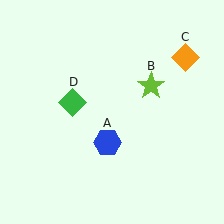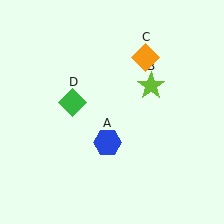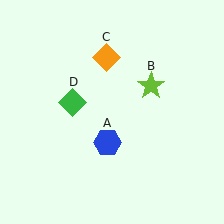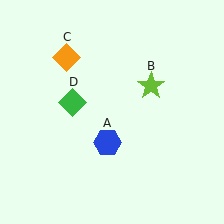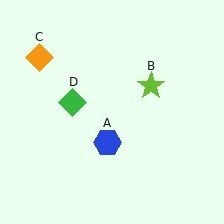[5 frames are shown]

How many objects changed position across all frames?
1 object changed position: orange diamond (object C).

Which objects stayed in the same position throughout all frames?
Blue hexagon (object A) and lime star (object B) and green diamond (object D) remained stationary.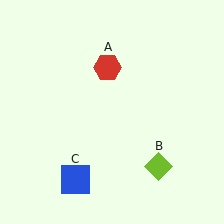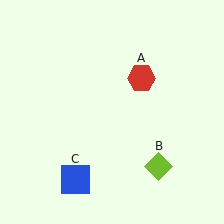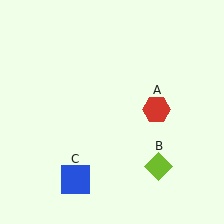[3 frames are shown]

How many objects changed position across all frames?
1 object changed position: red hexagon (object A).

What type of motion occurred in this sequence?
The red hexagon (object A) rotated clockwise around the center of the scene.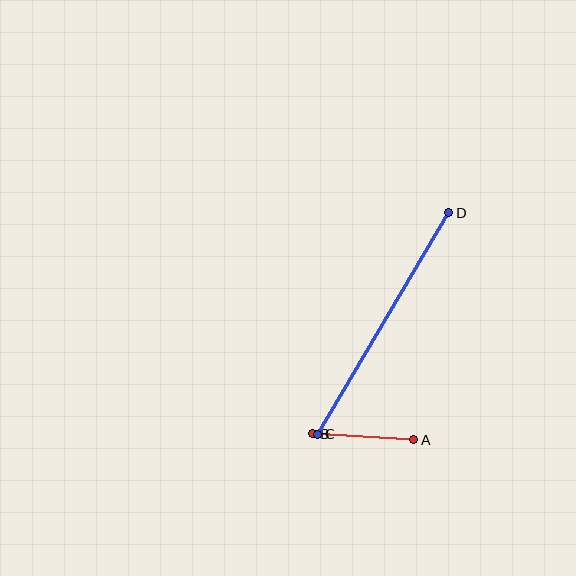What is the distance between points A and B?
The distance is approximately 101 pixels.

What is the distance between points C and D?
The distance is approximately 257 pixels.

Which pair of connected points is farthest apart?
Points C and D are farthest apart.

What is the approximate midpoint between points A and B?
The midpoint is at approximately (363, 437) pixels.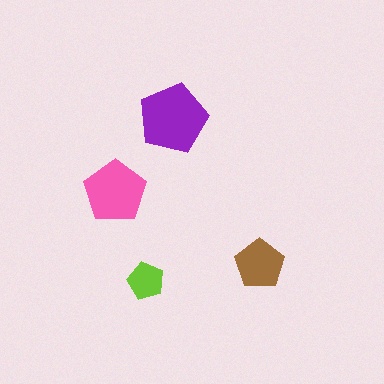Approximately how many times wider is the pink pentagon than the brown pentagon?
About 1.5 times wider.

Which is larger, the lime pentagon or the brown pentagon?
The brown one.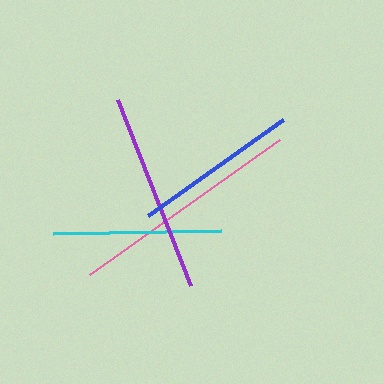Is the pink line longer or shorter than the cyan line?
The pink line is longer than the cyan line.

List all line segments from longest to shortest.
From longest to shortest: pink, purple, cyan, blue.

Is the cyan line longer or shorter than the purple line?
The purple line is longer than the cyan line.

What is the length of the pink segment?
The pink segment is approximately 234 pixels long.